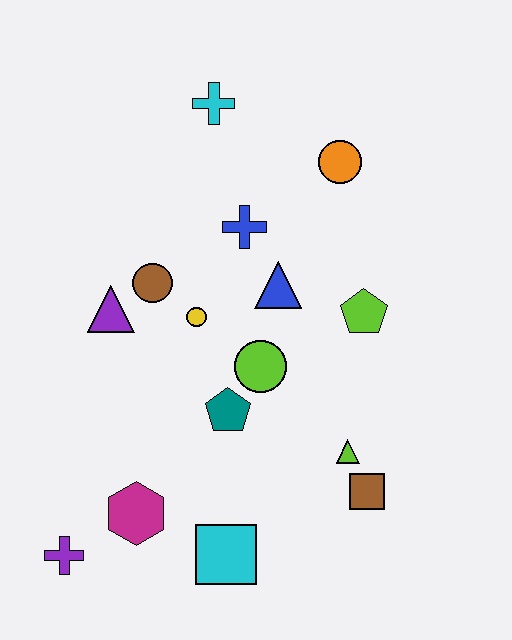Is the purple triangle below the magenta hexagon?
No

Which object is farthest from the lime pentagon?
The purple cross is farthest from the lime pentagon.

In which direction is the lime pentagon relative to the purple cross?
The lime pentagon is to the right of the purple cross.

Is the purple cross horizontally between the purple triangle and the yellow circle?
No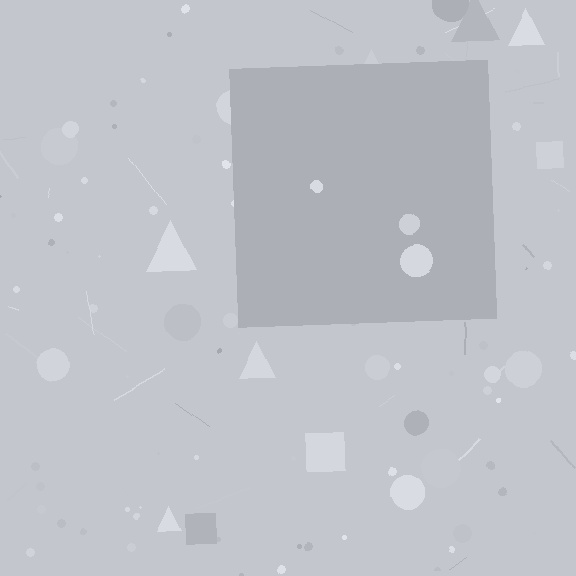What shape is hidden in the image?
A square is hidden in the image.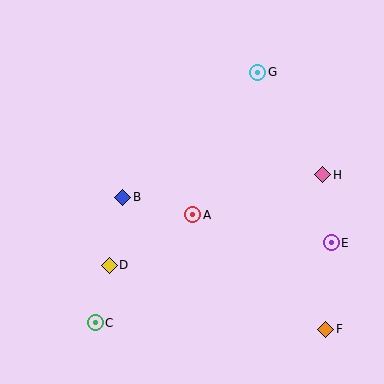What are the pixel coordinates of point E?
Point E is at (331, 243).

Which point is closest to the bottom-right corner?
Point F is closest to the bottom-right corner.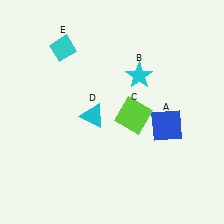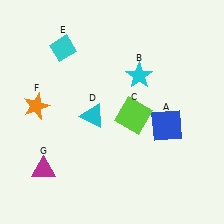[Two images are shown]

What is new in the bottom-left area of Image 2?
A magenta triangle (G) was added in the bottom-left area of Image 2.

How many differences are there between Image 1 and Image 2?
There are 2 differences between the two images.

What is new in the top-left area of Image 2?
An orange star (F) was added in the top-left area of Image 2.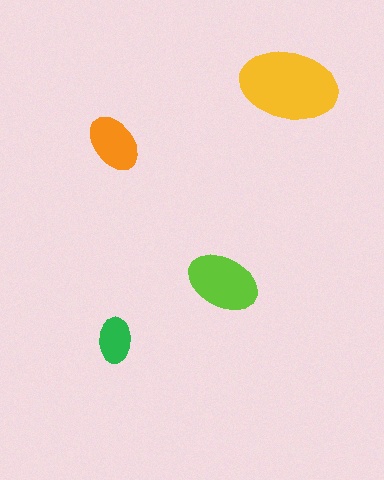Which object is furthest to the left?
The orange ellipse is leftmost.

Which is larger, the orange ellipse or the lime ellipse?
The lime one.